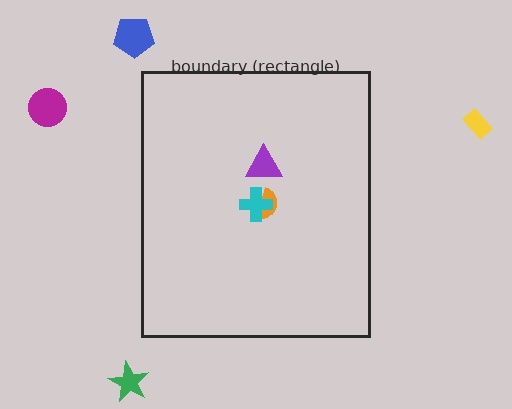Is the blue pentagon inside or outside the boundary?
Outside.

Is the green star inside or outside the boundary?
Outside.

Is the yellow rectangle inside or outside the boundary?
Outside.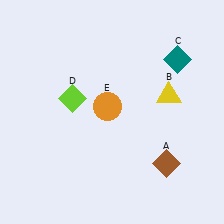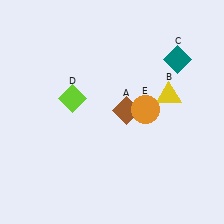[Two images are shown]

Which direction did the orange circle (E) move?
The orange circle (E) moved right.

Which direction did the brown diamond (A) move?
The brown diamond (A) moved up.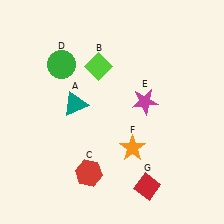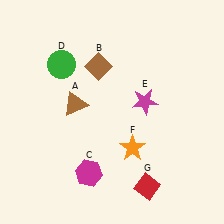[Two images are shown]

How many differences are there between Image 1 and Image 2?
There are 3 differences between the two images.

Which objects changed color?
A changed from teal to brown. B changed from lime to brown. C changed from red to magenta.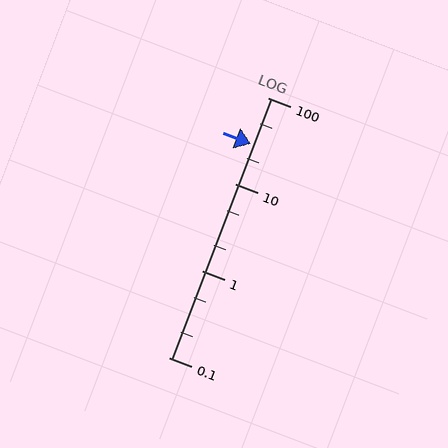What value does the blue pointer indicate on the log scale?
The pointer indicates approximately 29.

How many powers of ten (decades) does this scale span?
The scale spans 3 decades, from 0.1 to 100.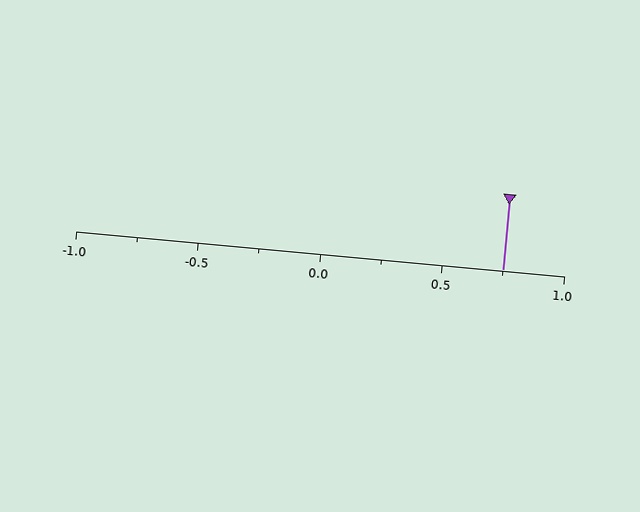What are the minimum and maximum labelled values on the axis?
The axis runs from -1.0 to 1.0.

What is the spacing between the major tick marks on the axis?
The major ticks are spaced 0.5 apart.